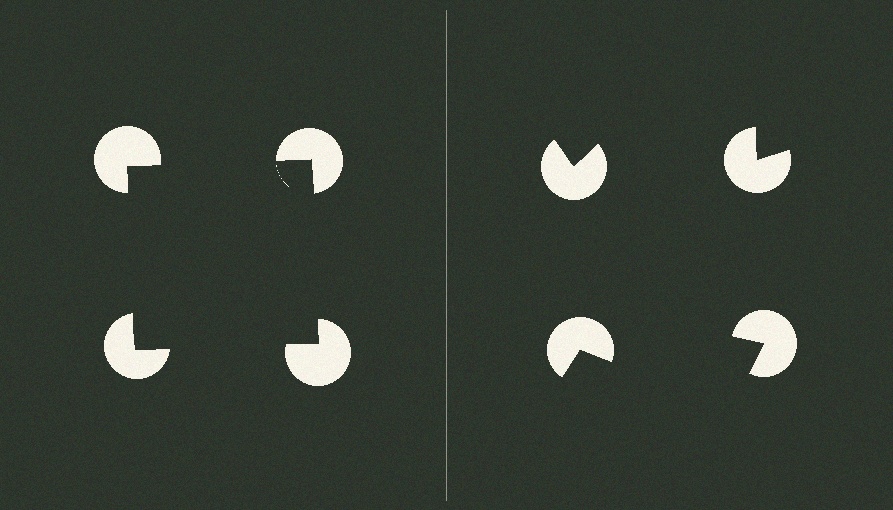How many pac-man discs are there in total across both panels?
8 — 4 on each side.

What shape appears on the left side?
An illusory square.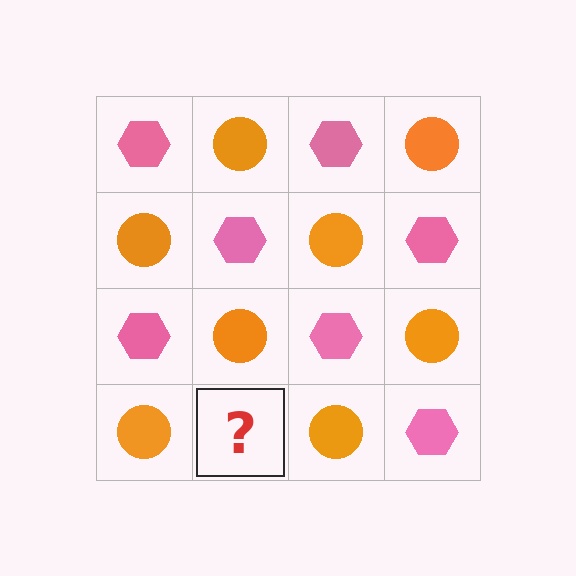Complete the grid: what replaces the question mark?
The question mark should be replaced with a pink hexagon.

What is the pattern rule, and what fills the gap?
The rule is that it alternates pink hexagon and orange circle in a checkerboard pattern. The gap should be filled with a pink hexagon.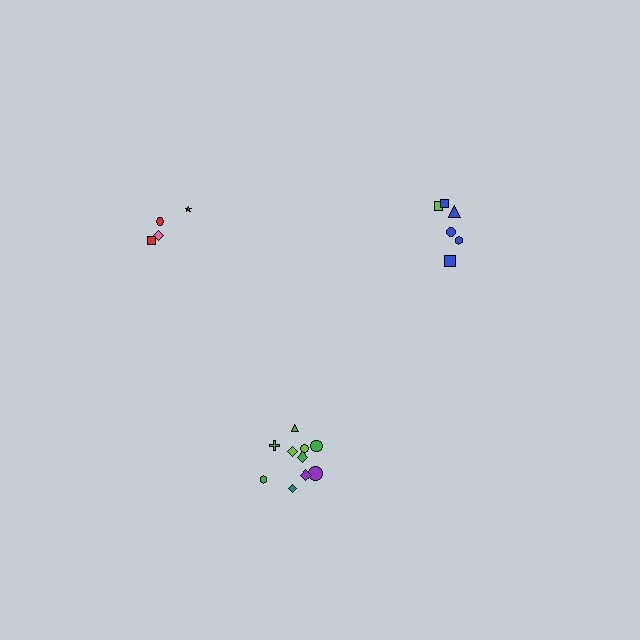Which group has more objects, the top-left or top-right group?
The top-right group.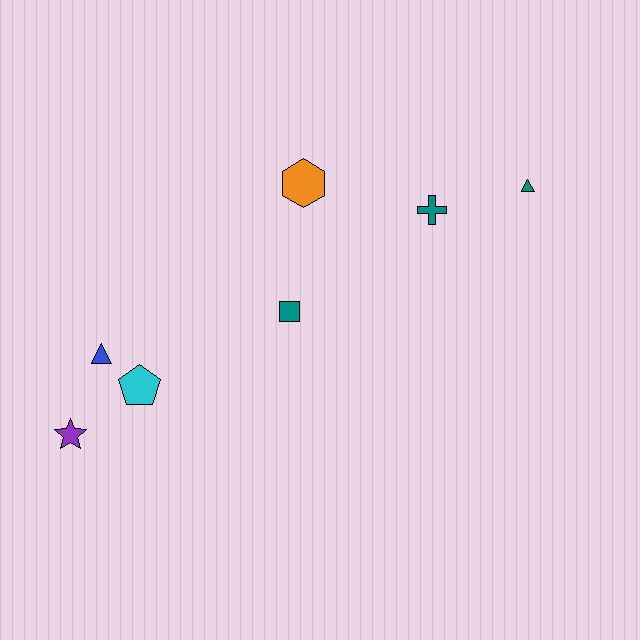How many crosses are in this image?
There is 1 cross.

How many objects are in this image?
There are 7 objects.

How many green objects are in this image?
There are no green objects.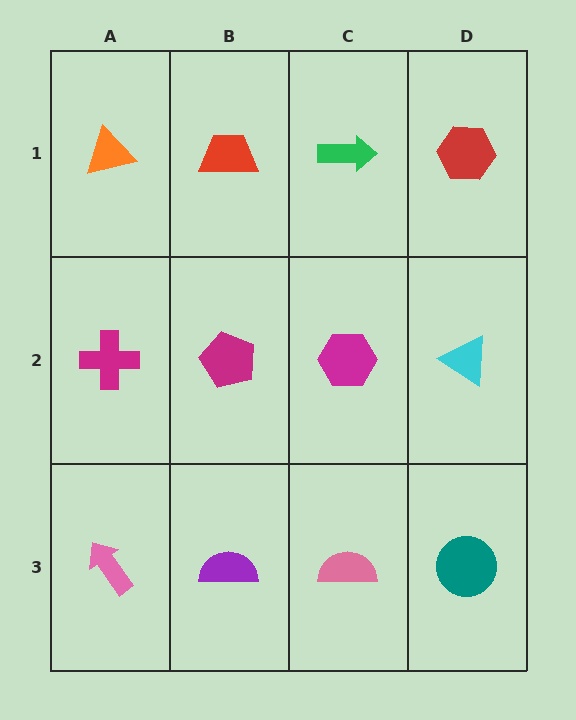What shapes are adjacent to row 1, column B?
A magenta pentagon (row 2, column B), an orange triangle (row 1, column A), a green arrow (row 1, column C).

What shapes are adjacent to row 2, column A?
An orange triangle (row 1, column A), a pink arrow (row 3, column A), a magenta pentagon (row 2, column B).